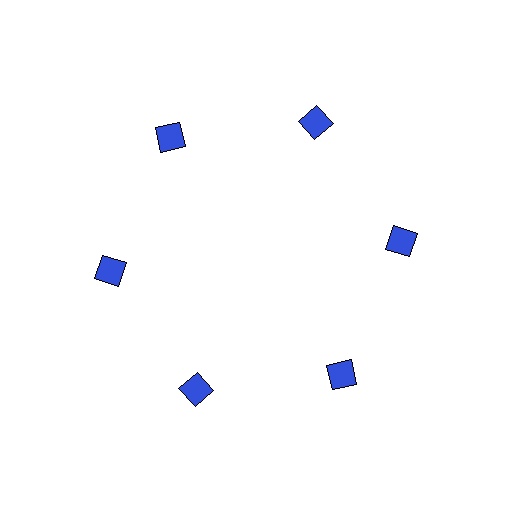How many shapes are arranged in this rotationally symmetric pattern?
There are 6 shapes, arranged in 6 groups of 1.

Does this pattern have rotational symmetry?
Yes, this pattern has 6-fold rotational symmetry. It looks the same after rotating 60 degrees around the center.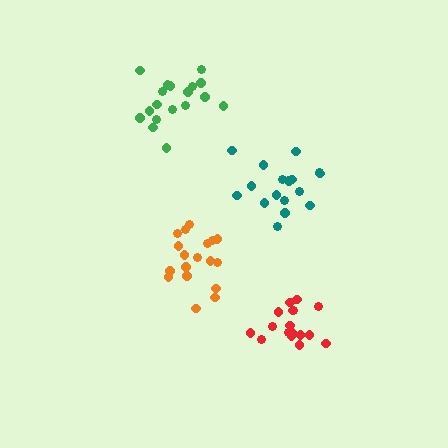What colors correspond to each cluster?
The clusters are colored: green, teal, red, orange.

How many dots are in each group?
Group 1: 18 dots, Group 2: 17 dots, Group 3: 17 dots, Group 4: 18 dots (70 total).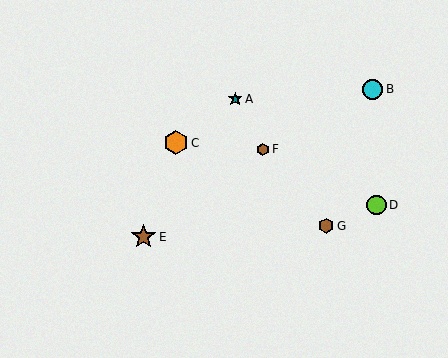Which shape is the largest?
The brown star (labeled E) is the largest.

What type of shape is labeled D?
Shape D is a lime circle.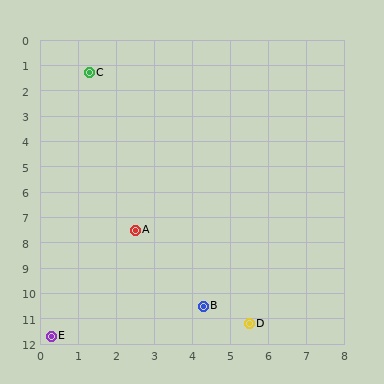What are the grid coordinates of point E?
Point E is at approximately (0.3, 11.7).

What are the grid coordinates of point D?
Point D is at approximately (5.5, 11.2).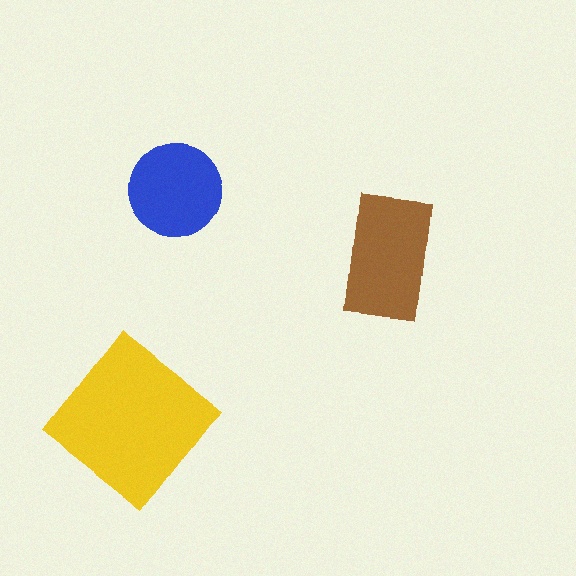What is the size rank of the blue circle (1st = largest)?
3rd.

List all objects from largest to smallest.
The yellow diamond, the brown rectangle, the blue circle.